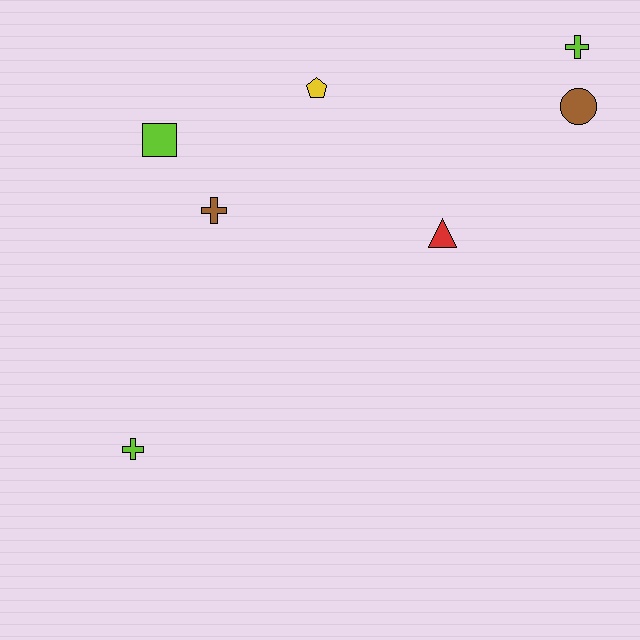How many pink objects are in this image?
There are no pink objects.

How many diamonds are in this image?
There are no diamonds.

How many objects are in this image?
There are 7 objects.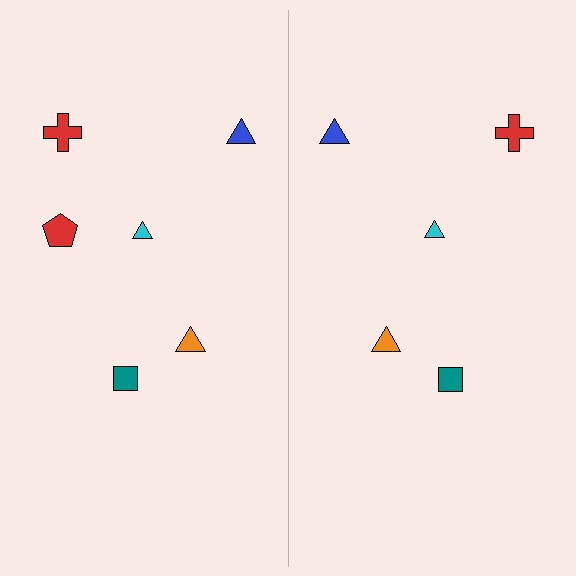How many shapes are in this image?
There are 11 shapes in this image.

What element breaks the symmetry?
A red pentagon is missing from the right side.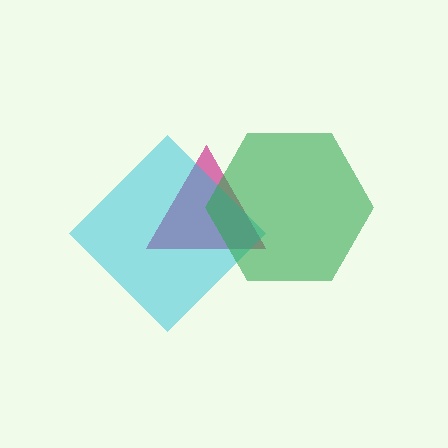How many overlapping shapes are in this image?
There are 3 overlapping shapes in the image.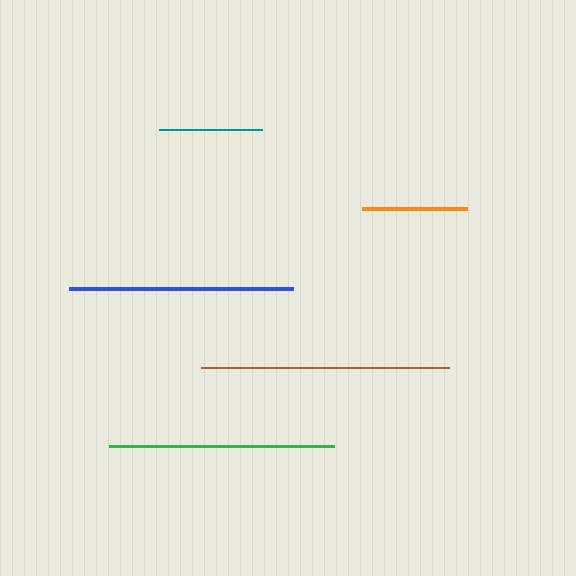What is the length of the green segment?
The green segment is approximately 225 pixels long.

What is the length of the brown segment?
The brown segment is approximately 248 pixels long.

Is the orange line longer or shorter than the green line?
The green line is longer than the orange line.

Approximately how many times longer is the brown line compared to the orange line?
The brown line is approximately 2.4 times the length of the orange line.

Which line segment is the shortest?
The teal line is the shortest at approximately 102 pixels.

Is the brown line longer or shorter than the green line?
The brown line is longer than the green line.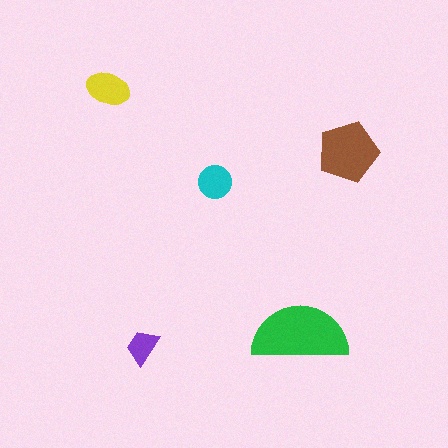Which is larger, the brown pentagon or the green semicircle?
The green semicircle.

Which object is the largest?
The green semicircle.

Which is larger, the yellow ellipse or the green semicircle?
The green semicircle.